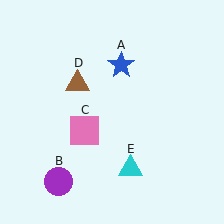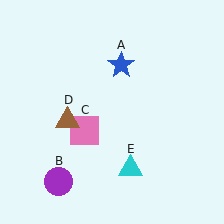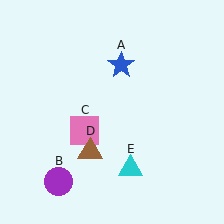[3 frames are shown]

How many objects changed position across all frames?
1 object changed position: brown triangle (object D).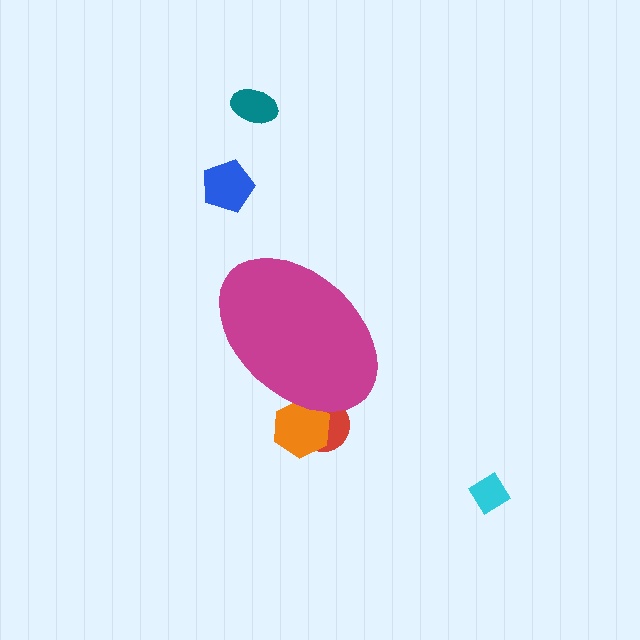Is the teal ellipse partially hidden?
No, the teal ellipse is fully visible.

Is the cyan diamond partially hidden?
No, the cyan diamond is fully visible.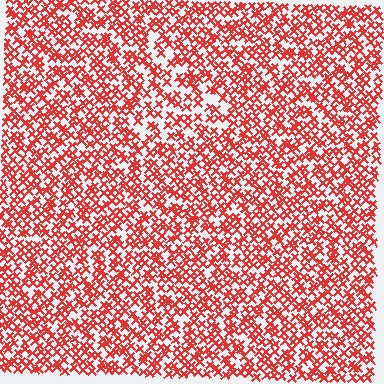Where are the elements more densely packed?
The elements are more densely packed outside the triangle boundary.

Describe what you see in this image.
The image contains small red elements arranged at two different densities. A triangle-shaped region is visible where the elements are less densely packed than the surrounding area.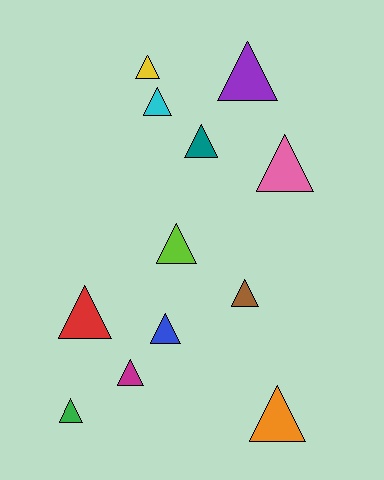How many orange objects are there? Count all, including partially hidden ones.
There is 1 orange object.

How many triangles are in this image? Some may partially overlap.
There are 12 triangles.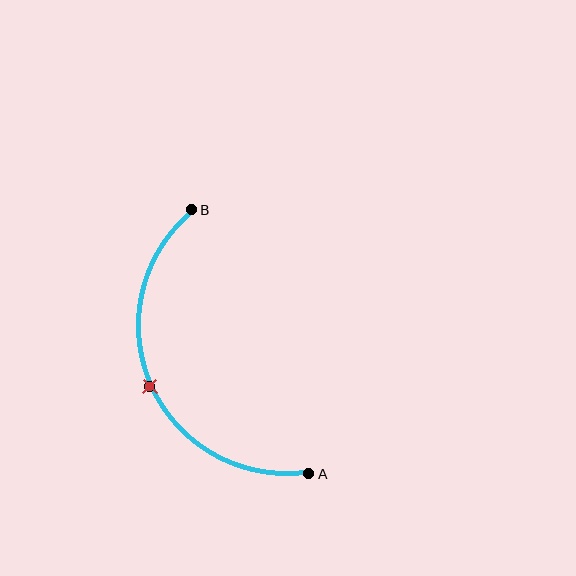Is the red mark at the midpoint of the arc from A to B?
Yes. The red mark lies on the arc at equal arc-length from both A and B — it is the arc midpoint.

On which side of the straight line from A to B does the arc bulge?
The arc bulges to the left of the straight line connecting A and B.